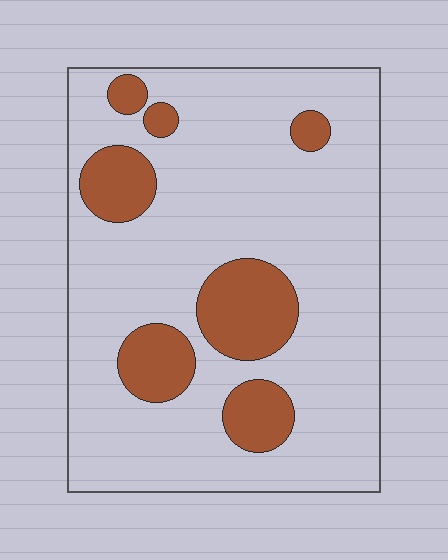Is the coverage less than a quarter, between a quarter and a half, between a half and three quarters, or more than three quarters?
Less than a quarter.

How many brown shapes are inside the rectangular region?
7.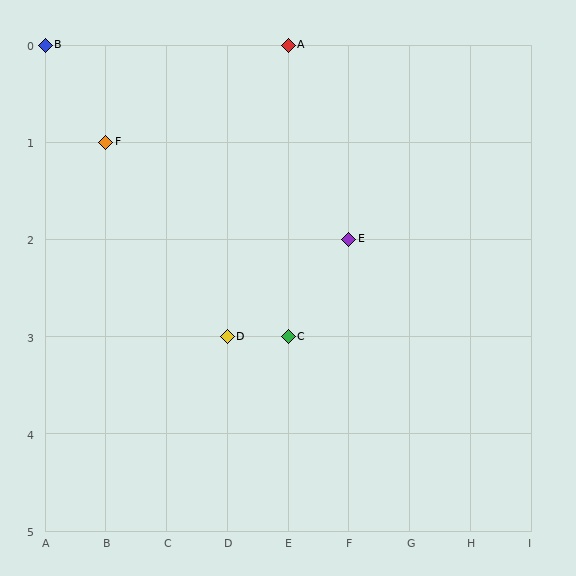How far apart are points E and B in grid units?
Points E and B are 5 columns and 2 rows apart (about 5.4 grid units diagonally).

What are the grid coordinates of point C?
Point C is at grid coordinates (E, 3).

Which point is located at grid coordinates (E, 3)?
Point C is at (E, 3).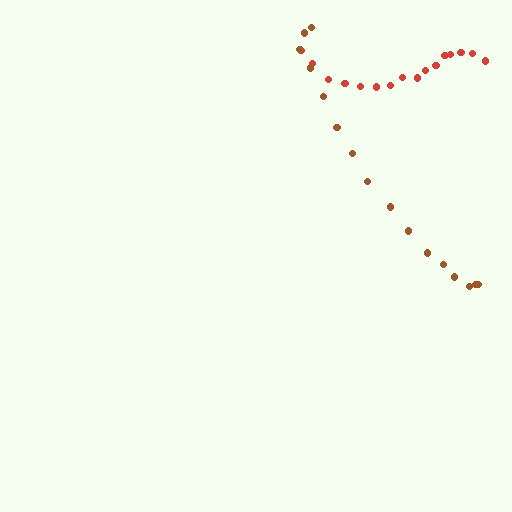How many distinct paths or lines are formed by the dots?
There are 2 distinct paths.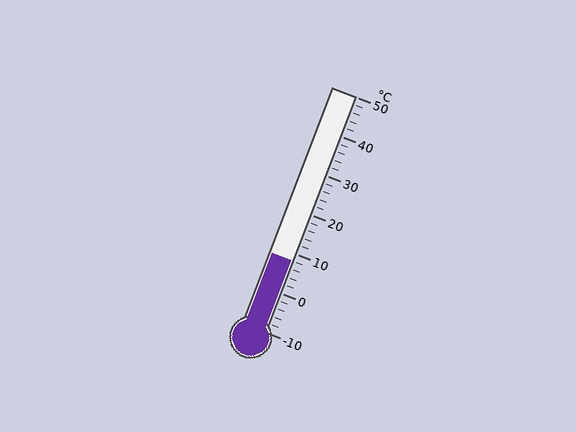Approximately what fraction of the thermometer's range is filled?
The thermometer is filled to approximately 30% of its range.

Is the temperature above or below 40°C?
The temperature is below 40°C.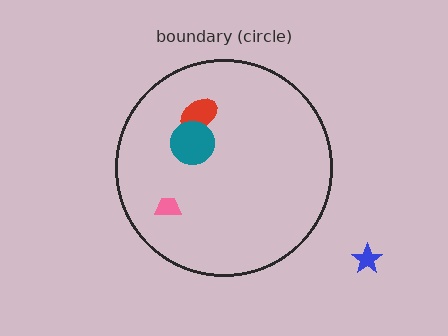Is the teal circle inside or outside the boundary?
Inside.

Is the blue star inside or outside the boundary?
Outside.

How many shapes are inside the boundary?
3 inside, 1 outside.